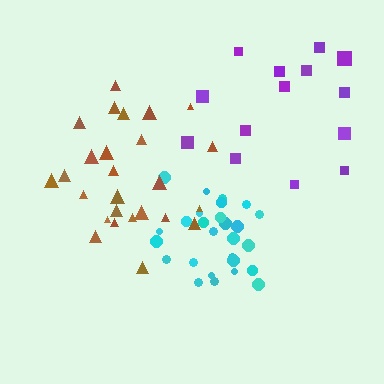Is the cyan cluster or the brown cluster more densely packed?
Cyan.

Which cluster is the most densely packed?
Cyan.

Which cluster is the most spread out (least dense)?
Purple.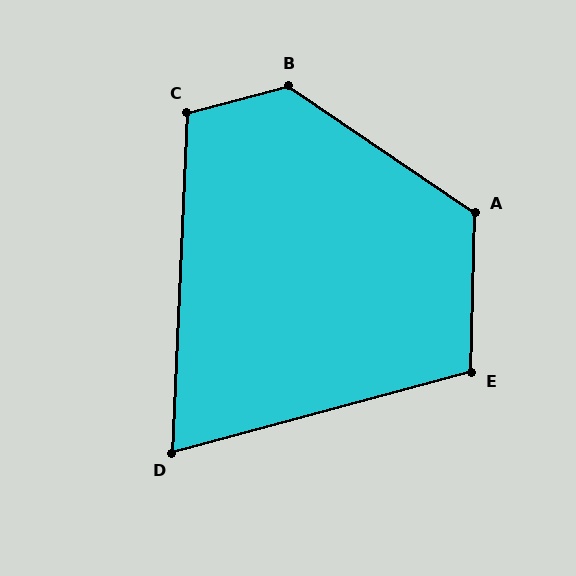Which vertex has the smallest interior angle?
D, at approximately 72 degrees.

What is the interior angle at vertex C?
Approximately 107 degrees (obtuse).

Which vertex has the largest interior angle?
B, at approximately 131 degrees.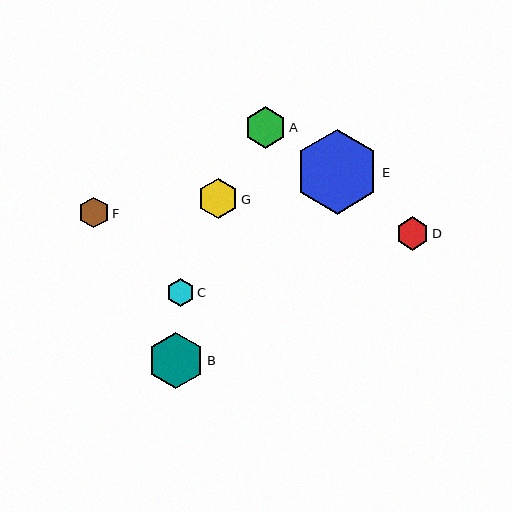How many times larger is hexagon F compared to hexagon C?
Hexagon F is approximately 1.1 times the size of hexagon C.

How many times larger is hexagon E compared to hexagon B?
Hexagon E is approximately 1.5 times the size of hexagon B.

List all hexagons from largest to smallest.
From largest to smallest: E, B, A, G, D, F, C.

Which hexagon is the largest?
Hexagon E is the largest with a size of approximately 85 pixels.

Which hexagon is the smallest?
Hexagon C is the smallest with a size of approximately 27 pixels.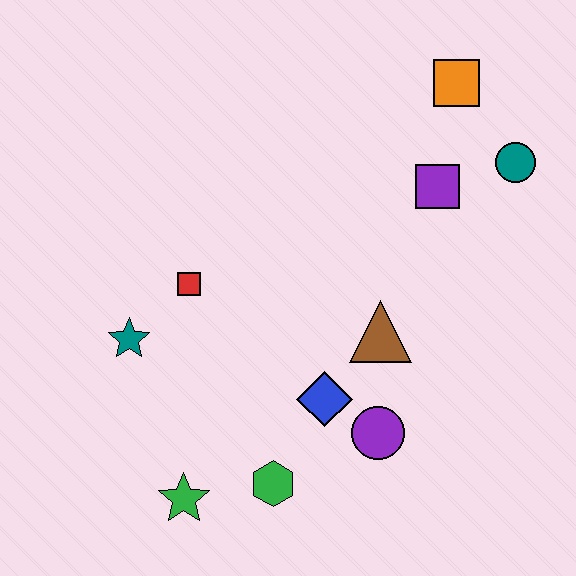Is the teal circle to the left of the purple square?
No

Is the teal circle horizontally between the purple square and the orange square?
No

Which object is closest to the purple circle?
The blue diamond is closest to the purple circle.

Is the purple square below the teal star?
No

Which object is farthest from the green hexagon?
The orange square is farthest from the green hexagon.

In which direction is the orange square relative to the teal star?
The orange square is to the right of the teal star.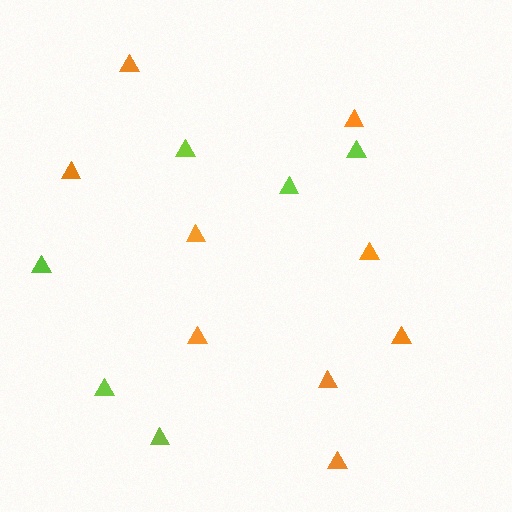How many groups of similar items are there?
There are 2 groups: one group of lime triangles (6) and one group of orange triangles (9).